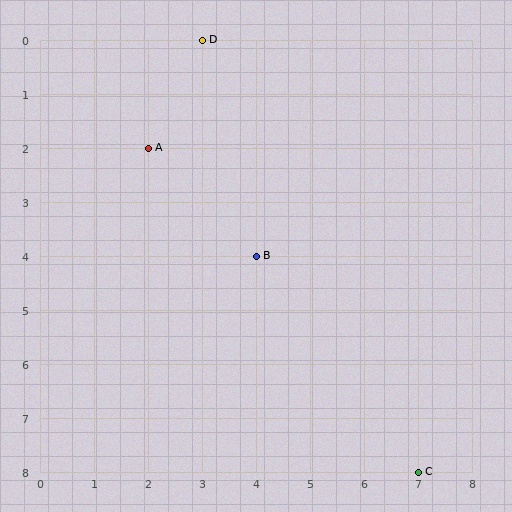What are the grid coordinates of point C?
Point C is at grid coordinates (7, 8).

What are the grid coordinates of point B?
Point B is at grid coordinates (4, 4).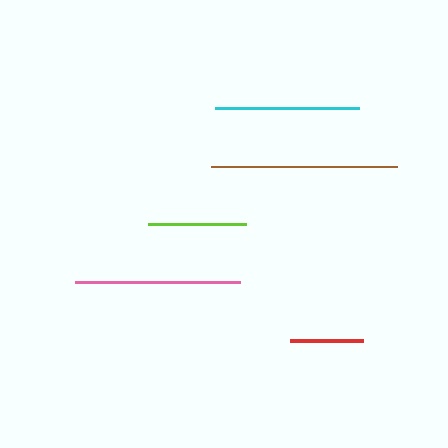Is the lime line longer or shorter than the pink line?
The pink line is longer than the lime line.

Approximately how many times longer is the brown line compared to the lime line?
The brown line is approximately 1.9 times the length of the lime line.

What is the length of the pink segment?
The pink segment is approximately 165 pixels long.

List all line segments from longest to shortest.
From longest to shortest: brown, pink, cyan, lime, red.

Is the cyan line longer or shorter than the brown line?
The brown line is longer than the cyan line.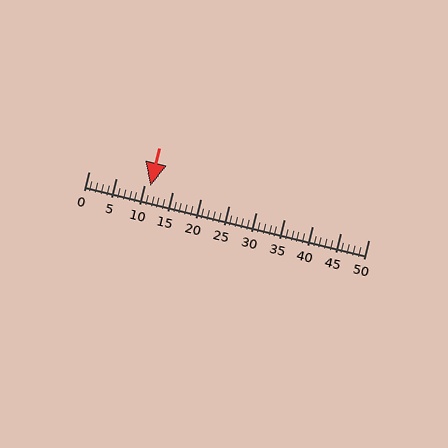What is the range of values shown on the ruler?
The ruler shows values from 0 to 50.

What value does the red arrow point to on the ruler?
The red arrow points to approximately 11.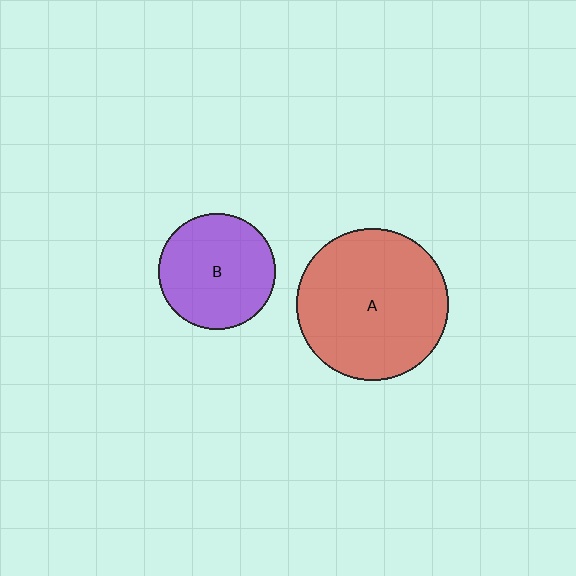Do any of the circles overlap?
No, none of the circles overlap.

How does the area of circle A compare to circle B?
Approximately 1.7 times.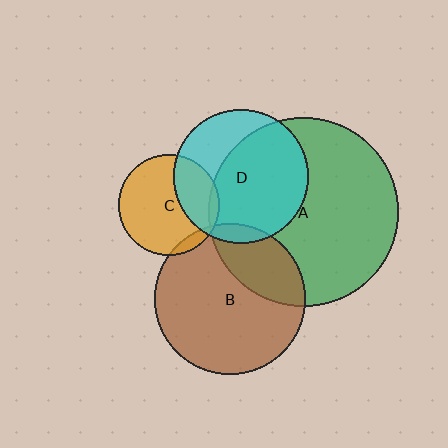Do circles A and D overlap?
Yes.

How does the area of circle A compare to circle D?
Approximately 2.0 times.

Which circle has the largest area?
Circle A (green).